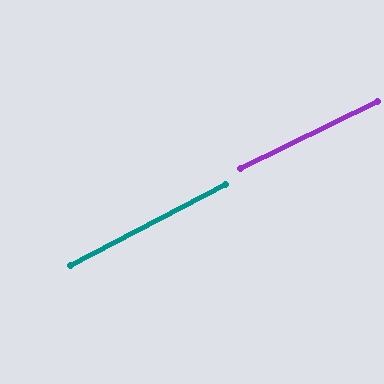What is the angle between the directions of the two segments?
Approximately 1 degree.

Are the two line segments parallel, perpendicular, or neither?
Parallel — their directions differ by only 1.2°.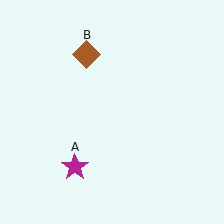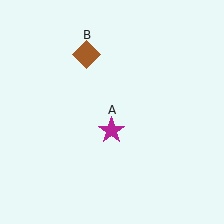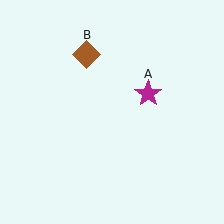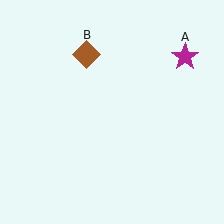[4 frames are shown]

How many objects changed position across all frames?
1 object changed position: magenta star (object A).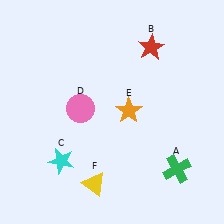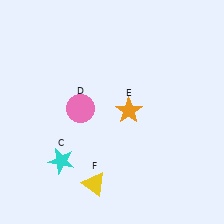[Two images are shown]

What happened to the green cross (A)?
The green cross (A) was removed in Image 2. It was in the bottom-right area of Image 1.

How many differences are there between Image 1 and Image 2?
There are 2 differences between the two images.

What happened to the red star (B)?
The red star (B) was removed in Image 2. It was in the top-right area of Image 1.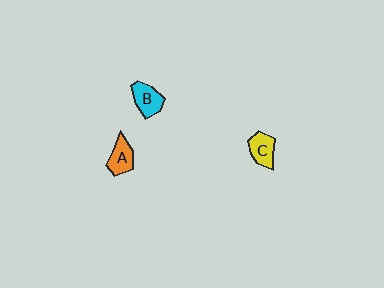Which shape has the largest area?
Shape B (cyan).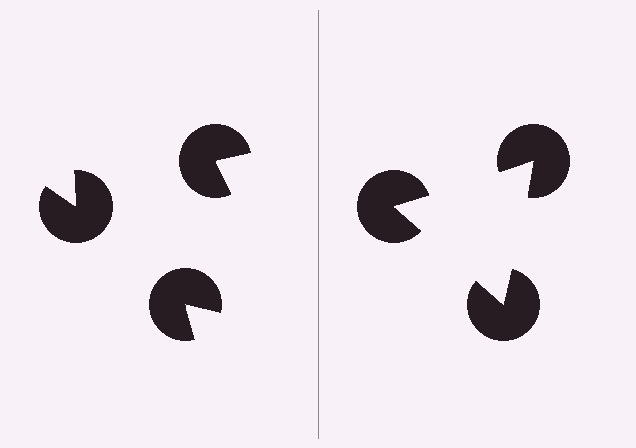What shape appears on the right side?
An illusory triangle.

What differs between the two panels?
The pac-man discs are positioned identically on both sides; only the wedge orientations differ. On the right they align to a triangle; on the left they are misaligned.